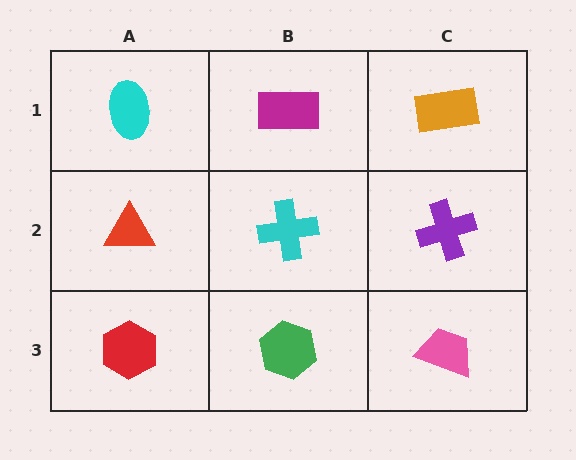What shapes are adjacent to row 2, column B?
A magenta rectangle (row 1, column B), a green hexagon (row 3, column B), a red triangle (row 2, column A), a purple cross (row 2, column C).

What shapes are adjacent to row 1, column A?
A red triangle (row 2, column A), a magenta rectangle (row 1, column B).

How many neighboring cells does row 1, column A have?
2.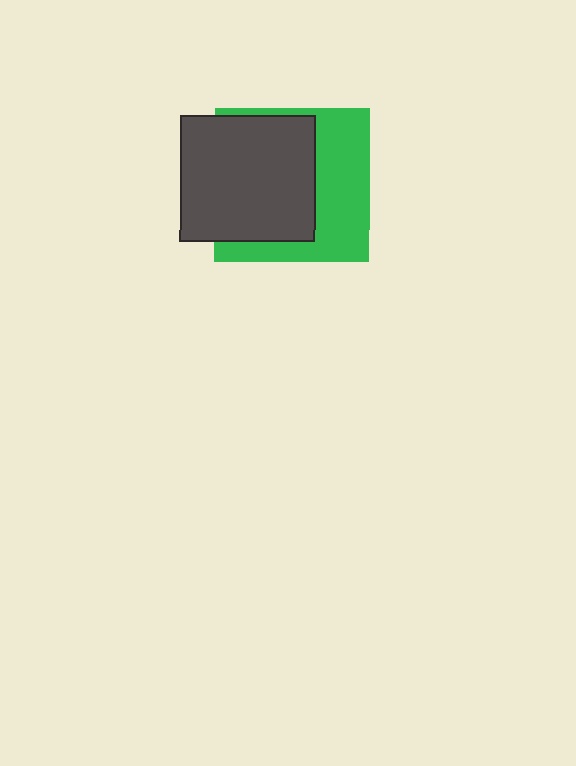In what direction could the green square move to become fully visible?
The green square could move right. That would shift it out from behind the dark gray rectangle entirely.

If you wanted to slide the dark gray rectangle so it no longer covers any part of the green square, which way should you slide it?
Slide it left — that is the most direct way to separate the two shapes.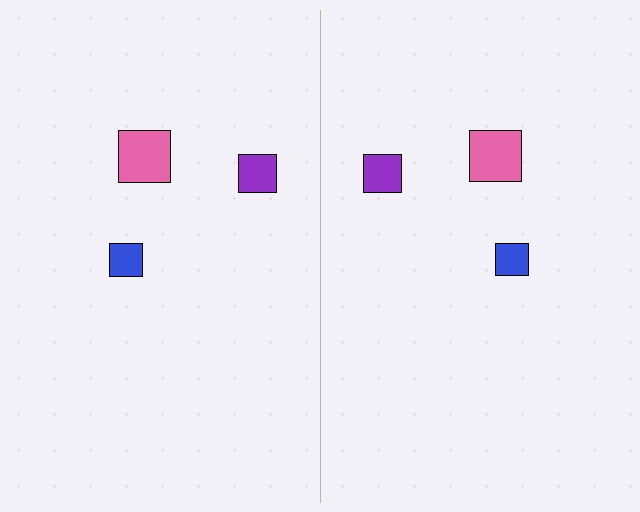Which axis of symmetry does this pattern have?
The pattern has a vertical axis of symmetry running through the center of the image.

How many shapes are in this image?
There are 6 shapes in this image.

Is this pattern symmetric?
Yes, this pattern has bilateral (reflection) symmetry.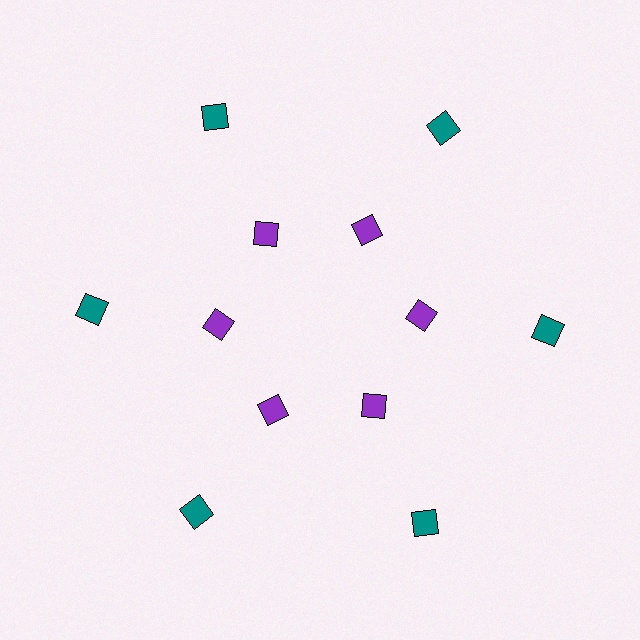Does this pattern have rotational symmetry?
Yes, this pattern has 6-fold rotational symmetry. It looks the same after rotating 60 degrees around the center.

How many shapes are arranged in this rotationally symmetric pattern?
There are 12 shapes, arranged in 6 groups of 2.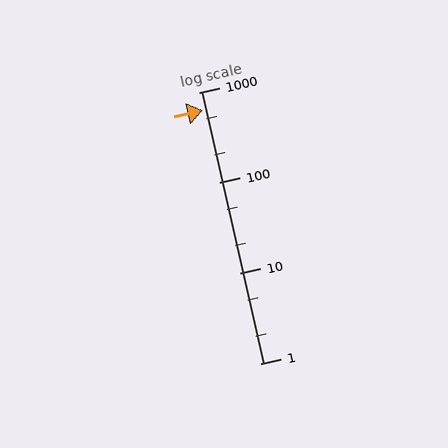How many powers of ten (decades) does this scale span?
The scale spans 3 decades, from 1 to 1000.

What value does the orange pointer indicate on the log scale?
The pointer indicates approximately 630.